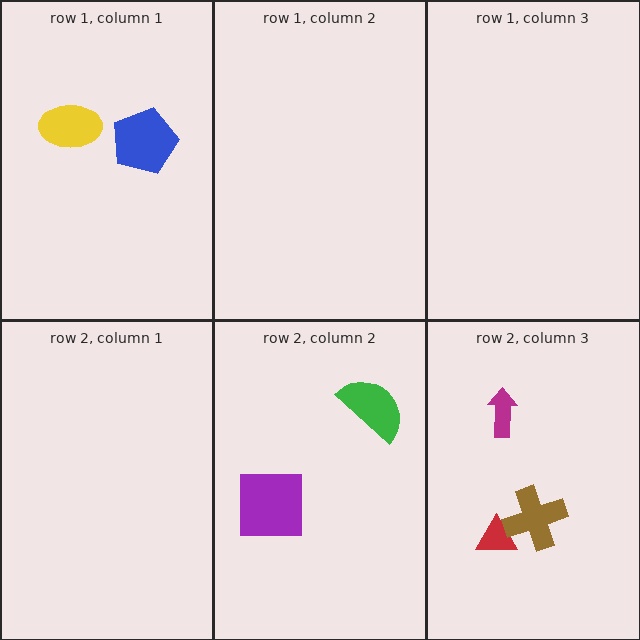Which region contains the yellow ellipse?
The row 1, column 1 region.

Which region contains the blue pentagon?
The row 1, column 1 region.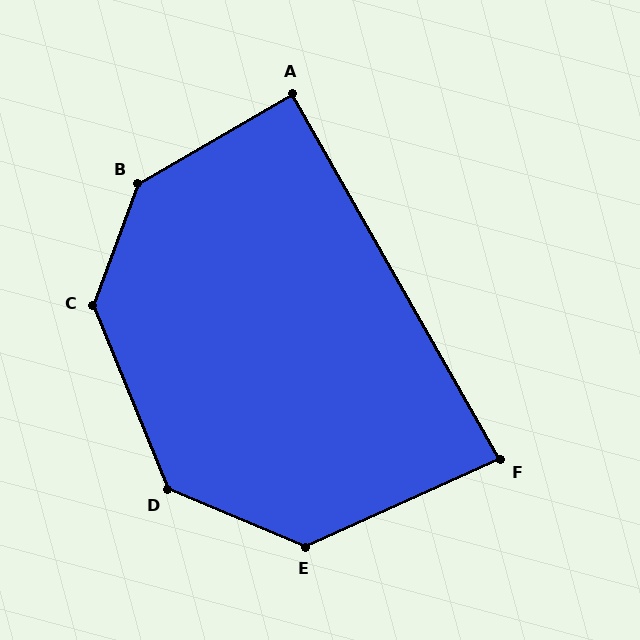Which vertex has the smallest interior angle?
F, at approximately 85 degrees.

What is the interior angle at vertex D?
Approximately 135 degrees (obtuse).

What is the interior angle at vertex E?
Approximately 133 degrees (obtuse).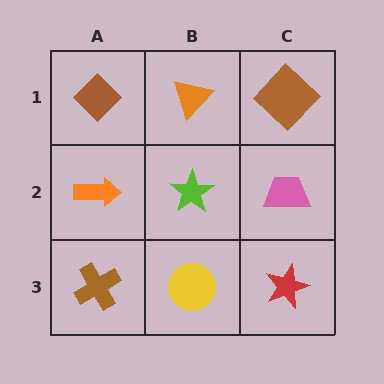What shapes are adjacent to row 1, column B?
A lime star (row 2, column B), a brown diamond (row 1, column A), a brown diamond (row 1, column C).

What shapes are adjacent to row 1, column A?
An orange arrow (row 2, column A), an orange triangle (row 1, column B).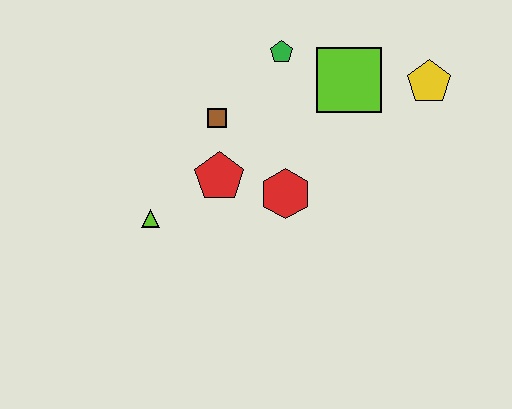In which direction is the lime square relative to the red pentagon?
The lime square is to the right of the red pentagon.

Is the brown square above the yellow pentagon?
No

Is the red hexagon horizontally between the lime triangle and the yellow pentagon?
Yes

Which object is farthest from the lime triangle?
The yellow pentagon is farthest from the lime triangle.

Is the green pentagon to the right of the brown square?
Yes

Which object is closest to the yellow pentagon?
The lime square is closest to the yellow pentagon.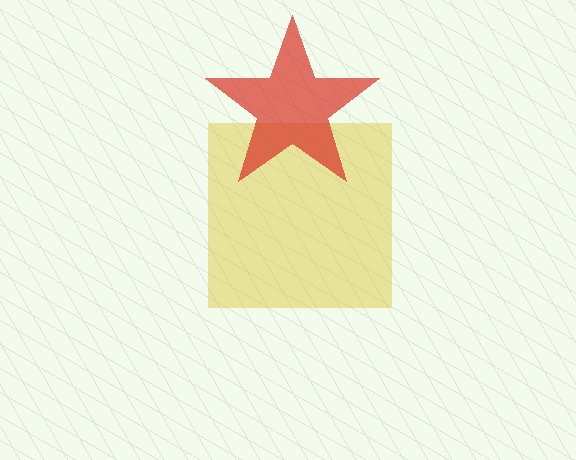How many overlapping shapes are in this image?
There are 2 overlapping shapes in the image.